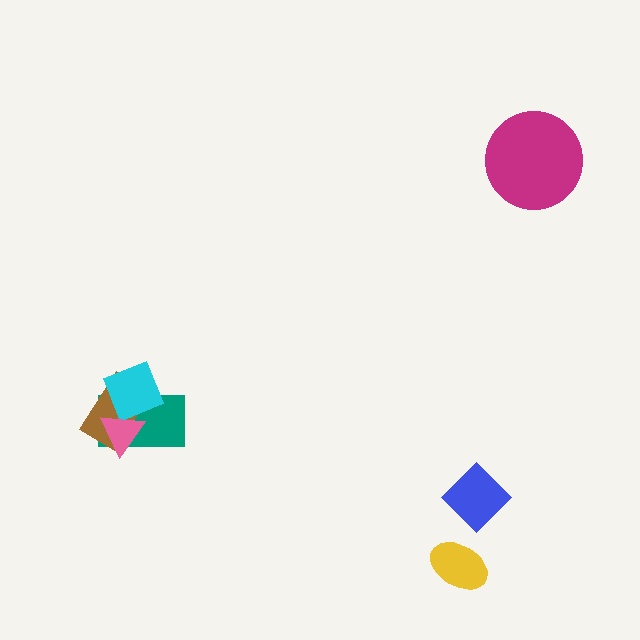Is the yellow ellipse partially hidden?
No, no other shape covers it.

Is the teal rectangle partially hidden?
Yes, it is partially covered by another shape.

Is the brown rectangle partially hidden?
Yes, it is partially covered by another shape.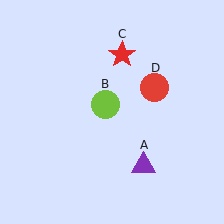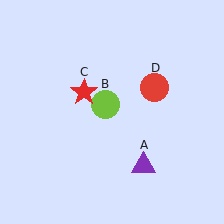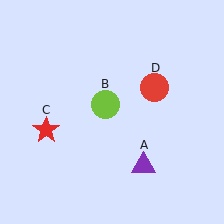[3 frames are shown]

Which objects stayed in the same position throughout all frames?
Purple triangle (object A) and lime circle (object B) and red circle (object D) remained stationary.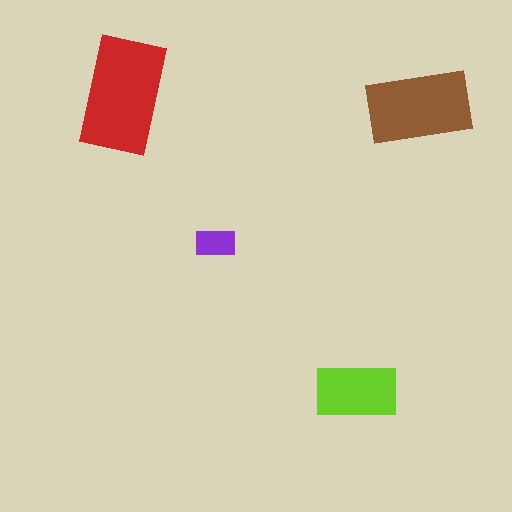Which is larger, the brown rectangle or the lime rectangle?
The brown one.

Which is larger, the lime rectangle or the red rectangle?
The red one.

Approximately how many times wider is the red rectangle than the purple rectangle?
About 3 times wider.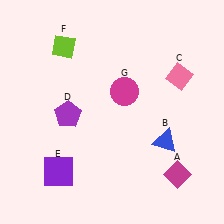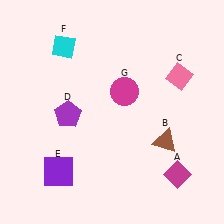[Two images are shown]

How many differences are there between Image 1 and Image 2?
There are 2 differences between the two images.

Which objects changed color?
B changed from blue to brown. F changed from lime to cyan.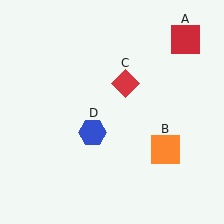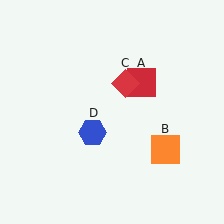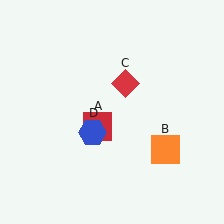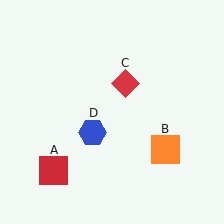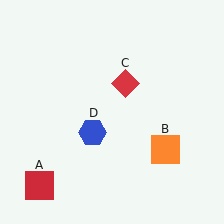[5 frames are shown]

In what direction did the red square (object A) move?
The red square (object A) moved down and to the left.